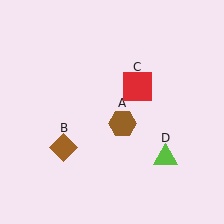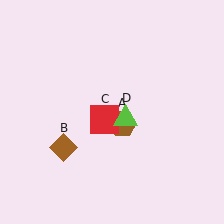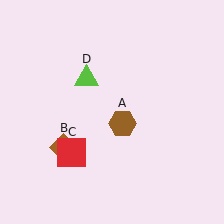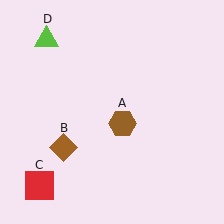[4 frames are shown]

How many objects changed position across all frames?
2 objects changed position: red square (object C), lime triangle (object D).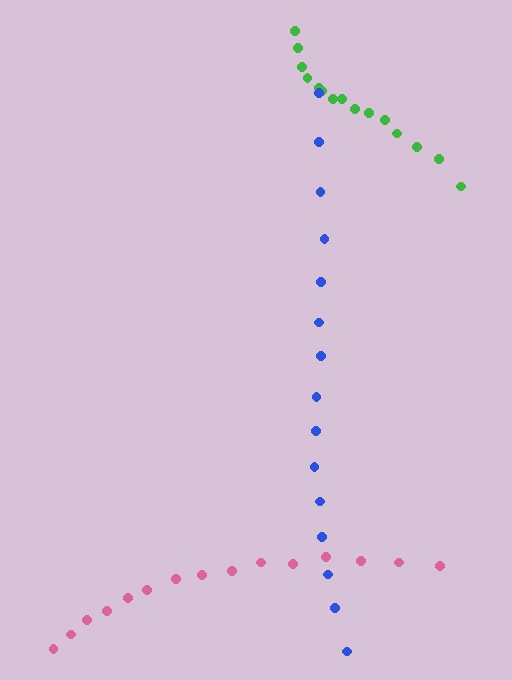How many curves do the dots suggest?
There are 3 distinct paths.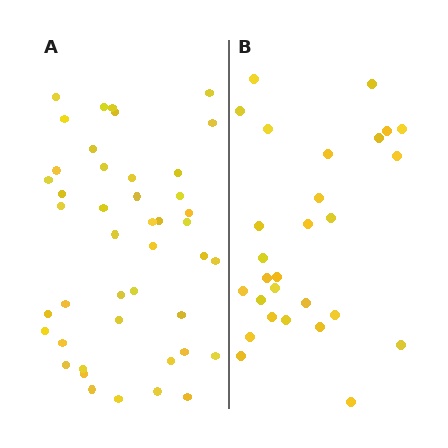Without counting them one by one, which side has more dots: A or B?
Region A (the left region) has more dots.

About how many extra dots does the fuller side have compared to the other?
Region A has approximately 15 more dots than region B.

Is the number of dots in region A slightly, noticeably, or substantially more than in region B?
Region A has substantially more. The ratio is roughly 1.6 to 1.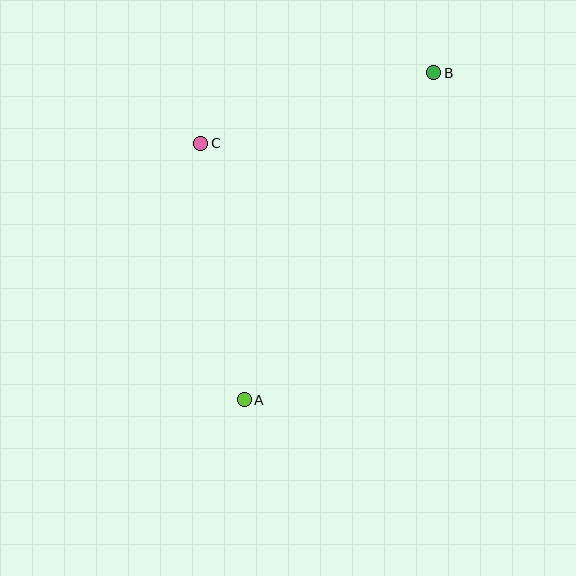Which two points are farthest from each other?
Points A and B are farthest from each other.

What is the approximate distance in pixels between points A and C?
The distance between A and C is approximately 260 pixels.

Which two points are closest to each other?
Points B and C are closest to each other.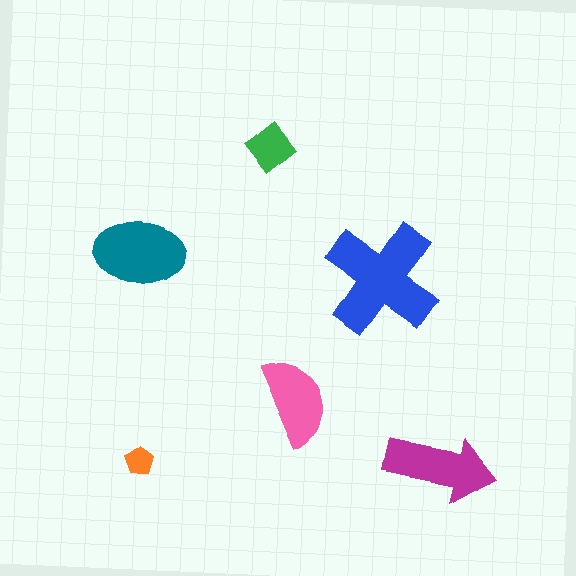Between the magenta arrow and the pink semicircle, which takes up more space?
The magenta arrow.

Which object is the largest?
The blue cross.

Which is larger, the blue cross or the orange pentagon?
The blue cross.